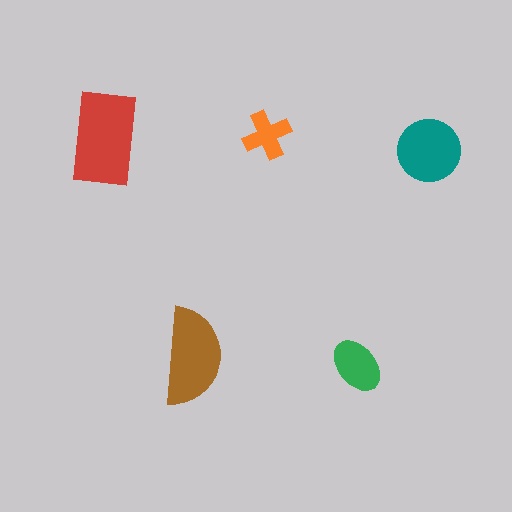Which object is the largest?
The red rectangle.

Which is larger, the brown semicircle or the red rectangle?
The red rectangle.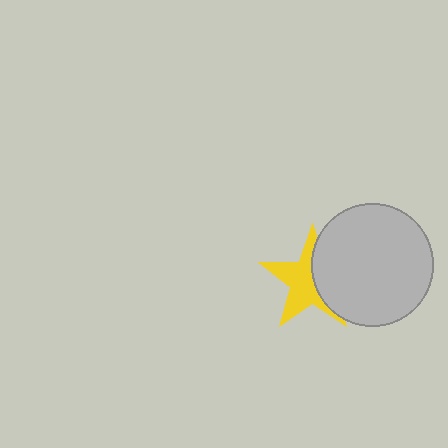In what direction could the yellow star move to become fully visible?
The yellow star could move left. That would shift it out from behind the light gray circle entirely.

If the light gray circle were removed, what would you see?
You would see the complete yellow star.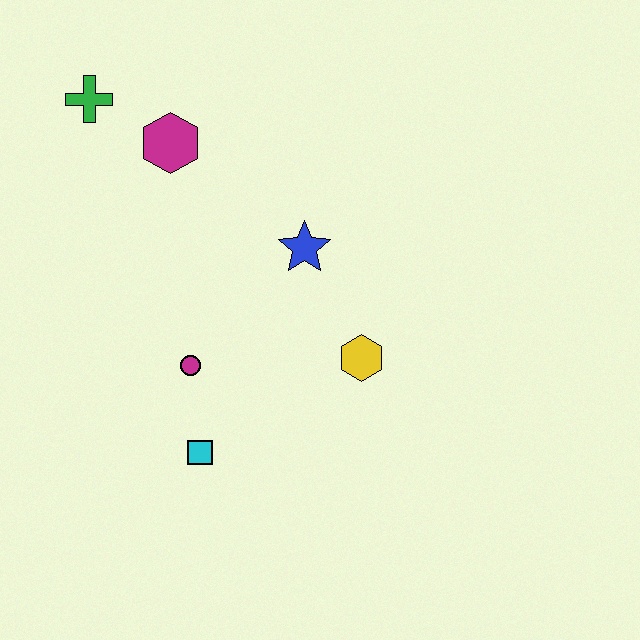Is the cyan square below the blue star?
Yes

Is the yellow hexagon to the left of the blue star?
No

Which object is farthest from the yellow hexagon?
The green cross is farthest from the yellow hexagon.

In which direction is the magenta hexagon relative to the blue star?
The magenta hexagon is to the left of the blue star.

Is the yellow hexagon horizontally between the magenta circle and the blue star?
No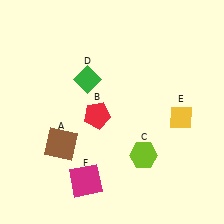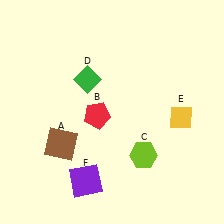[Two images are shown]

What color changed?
The square (F) changed from magenta in Image 1 to purple in Image 2.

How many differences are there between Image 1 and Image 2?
There is 1 difference between the two images.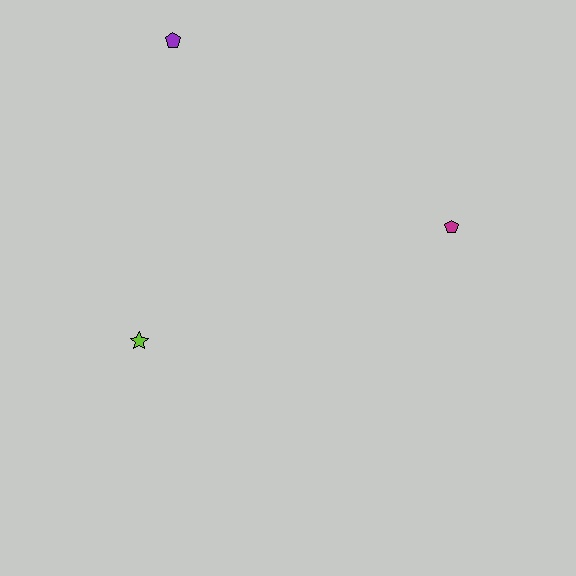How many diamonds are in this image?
There are no diamonds.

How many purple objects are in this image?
There is 1 purple object.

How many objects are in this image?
There are 3 objects.